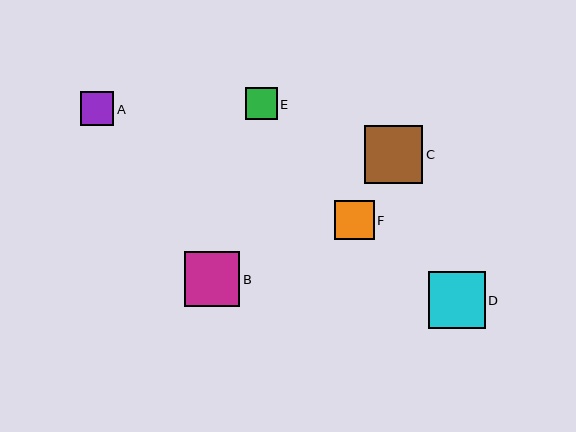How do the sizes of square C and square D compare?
Square C and square D are approximately the same size.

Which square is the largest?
Square C is the largest with a size of approximately 58 pixels.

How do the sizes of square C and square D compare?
Square C and square D are approximately the same size.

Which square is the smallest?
Square E is the smallest with a size of approximately 32 pixels.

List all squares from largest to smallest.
From largest to smallest: C, D, B, F, A, E.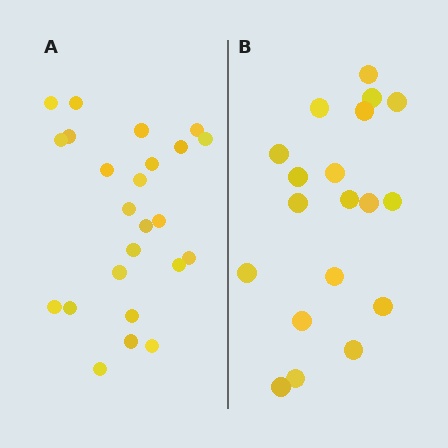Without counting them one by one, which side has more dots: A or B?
Region A (the left region) has more dots.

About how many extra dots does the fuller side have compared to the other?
Region A has about 5 more dots than region B.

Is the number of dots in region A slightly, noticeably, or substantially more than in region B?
Region A has noticeably more, but not dramatically so. The ratio is roughly 1.3 to 1.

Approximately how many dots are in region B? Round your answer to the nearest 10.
About 20 dots. (The exact count is 19, which rounds to 20.)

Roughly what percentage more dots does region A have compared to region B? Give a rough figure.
About 25% more.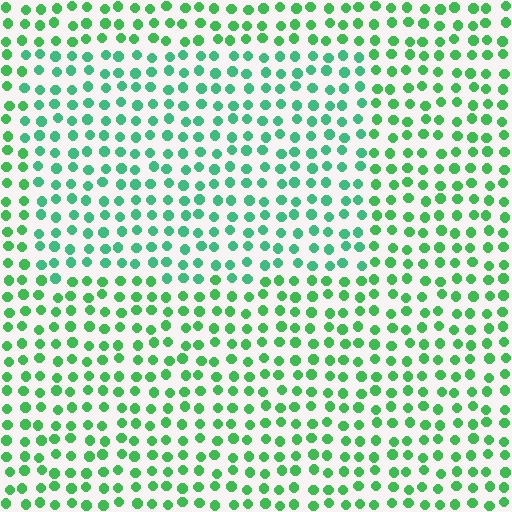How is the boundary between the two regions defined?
The boundary is defined purely by a slight shift in hue (about 22 degrees). Spacing, size, and orientation are identical on both sides.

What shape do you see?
I see a rectangle.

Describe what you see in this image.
The image is filled with small green elements in a uniform arrangement. A rectangle-shaped region is visible where the elements are tinted to a slightly different hue, forming a subtle color boundary.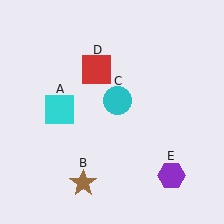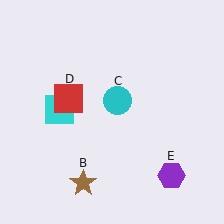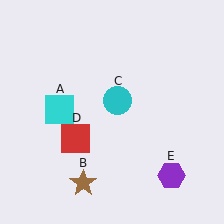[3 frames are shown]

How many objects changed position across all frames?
1 object changed position: red square (object D).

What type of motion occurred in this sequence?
The red square (object D) rotated counterclockwise around the center of the scene.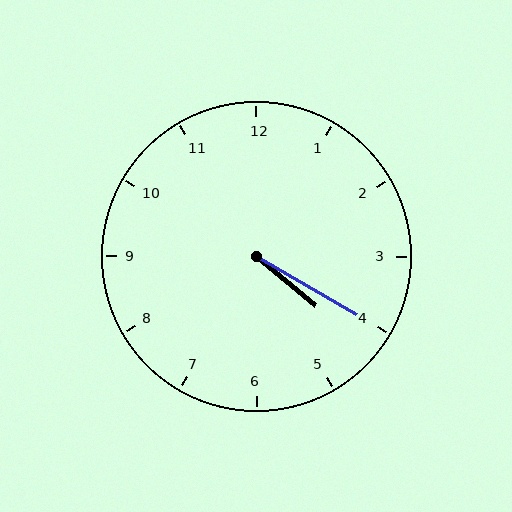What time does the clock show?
4:20.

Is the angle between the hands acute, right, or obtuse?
It is acute.